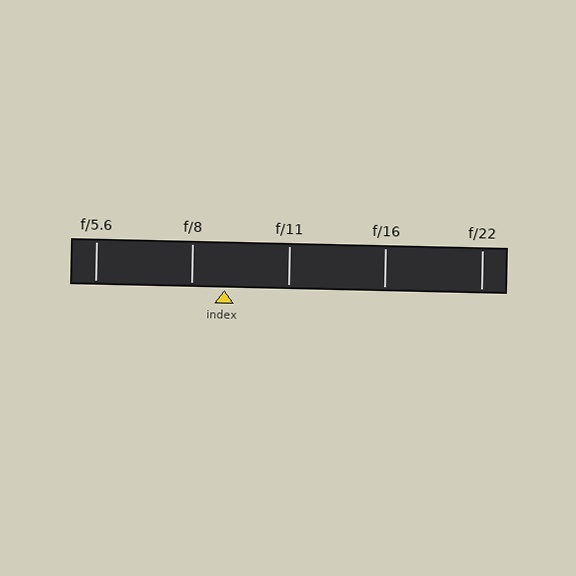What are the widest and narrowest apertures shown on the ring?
The widest aperture shown is f/5.6 and the narrowest is f/22.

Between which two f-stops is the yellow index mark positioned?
The index mark is between f/8 and f/11.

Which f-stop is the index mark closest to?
The index mark is closest to f/8.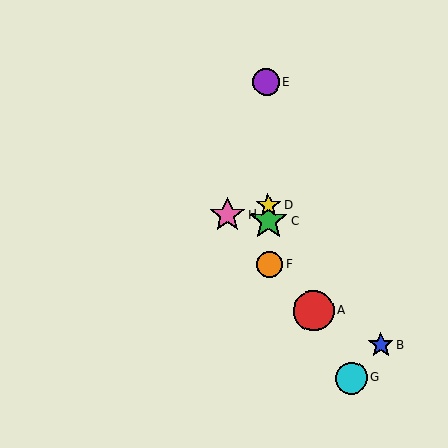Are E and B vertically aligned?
No, E is at x≈266 and B is at x≈381.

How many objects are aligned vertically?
4 objects (C, D, E, F) are aligned vertically.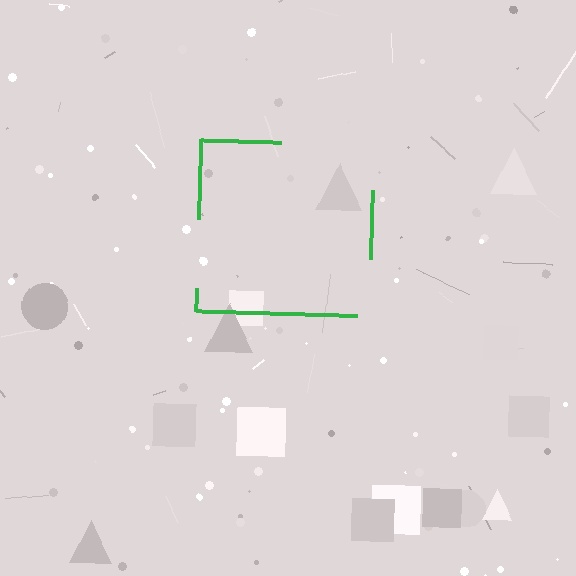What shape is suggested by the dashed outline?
The dashed outline suggests a square.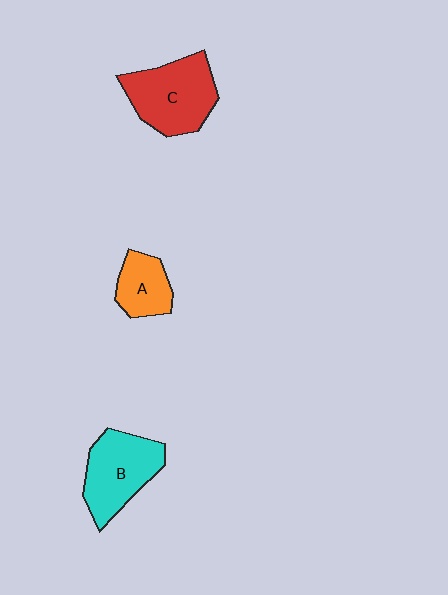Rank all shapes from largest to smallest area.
From largest to smallest: C (red), B (cyan), A (orange).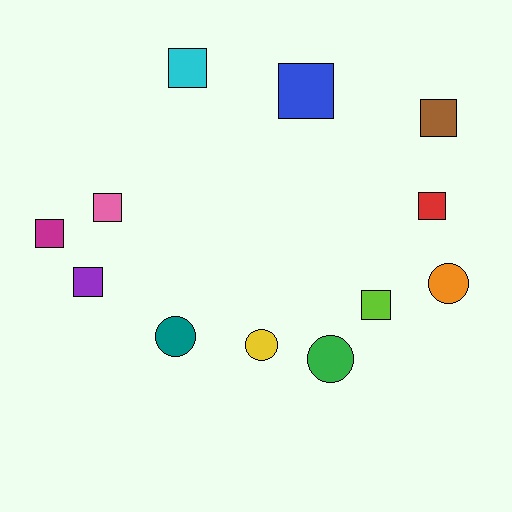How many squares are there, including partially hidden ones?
There are 8 squares.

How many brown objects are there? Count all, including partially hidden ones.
There is 1 brown object.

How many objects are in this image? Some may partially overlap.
There are 12 objects.